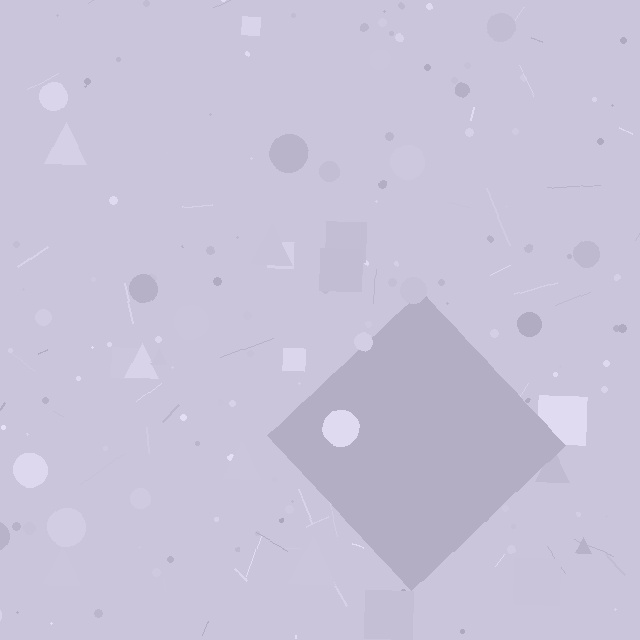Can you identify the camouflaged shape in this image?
The camouflaged shape is a diamond.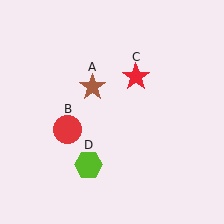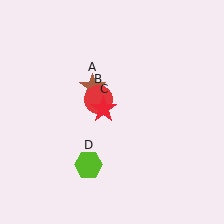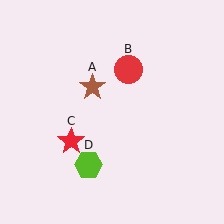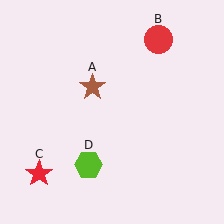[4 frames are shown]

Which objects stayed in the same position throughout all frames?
Brown star (object A) and lime hexagon (object D) remained stationary.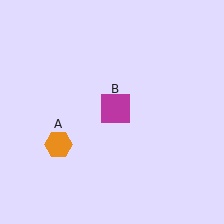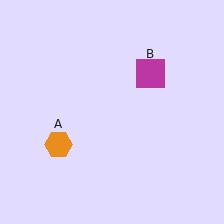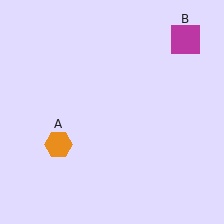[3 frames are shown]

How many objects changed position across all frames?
1 object changed position: magenta square (object B).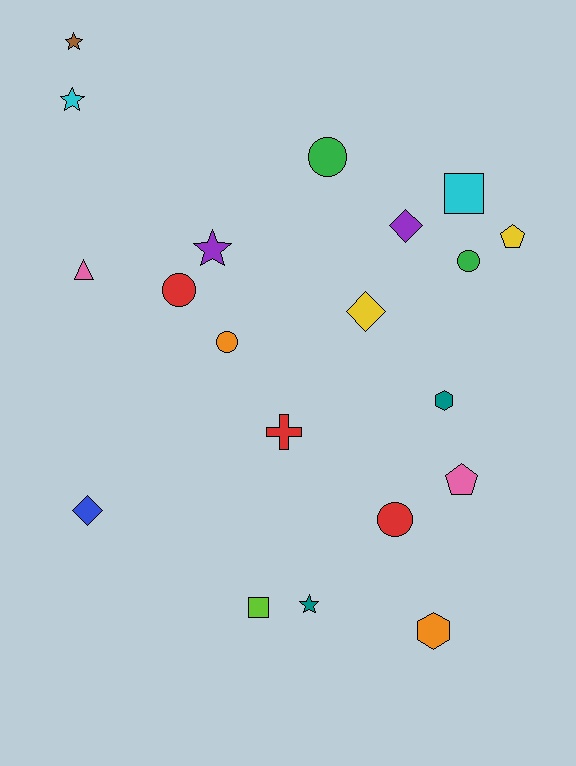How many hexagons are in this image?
There are 2 hexagons.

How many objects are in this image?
There are 20 objects.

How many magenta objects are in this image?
There are no magenta objects.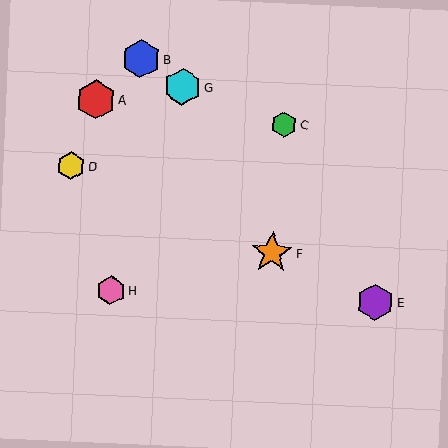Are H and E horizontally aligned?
Yes, both are at y≈291.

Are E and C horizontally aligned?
No, E is at y≈302 and C is at y≈124.